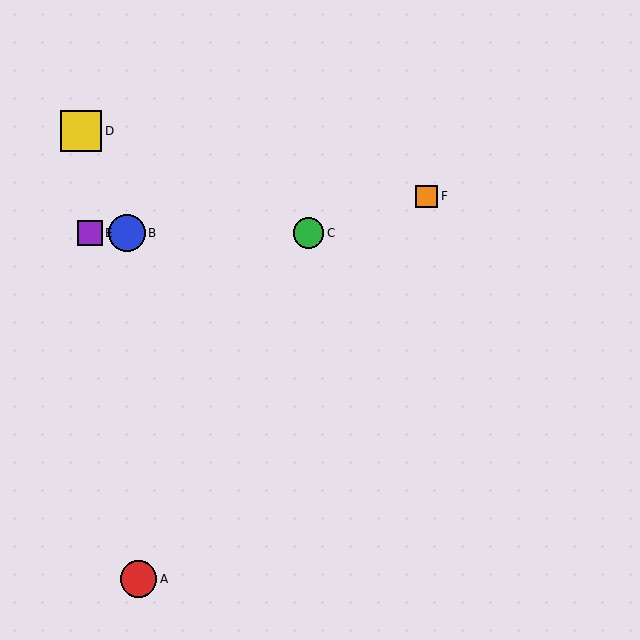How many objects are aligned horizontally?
3 objects (B, C, E) are aligned horizontally.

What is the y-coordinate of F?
Object F is at y≈196.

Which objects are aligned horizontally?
Objects B, C, E are aligned horizontally.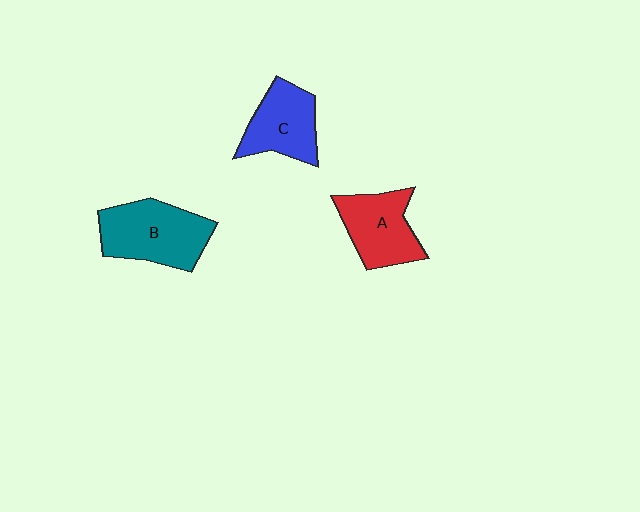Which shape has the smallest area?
Shape C (blue).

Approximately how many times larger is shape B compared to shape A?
Approximately 1.2 times.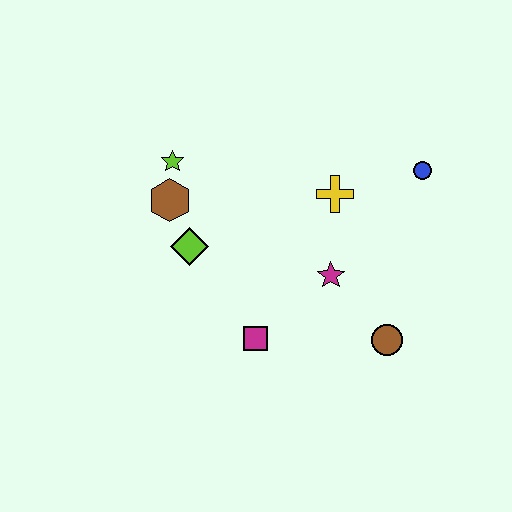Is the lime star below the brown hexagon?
No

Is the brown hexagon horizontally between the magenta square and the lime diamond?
No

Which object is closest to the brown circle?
The magenta star is closest to the brown circle.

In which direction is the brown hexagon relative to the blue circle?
The brown hexagon is to the left of the blue circle.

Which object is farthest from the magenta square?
The blue circle is farthest from the magenta square.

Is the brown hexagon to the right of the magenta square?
No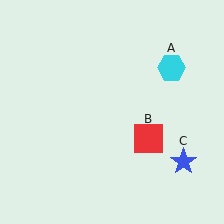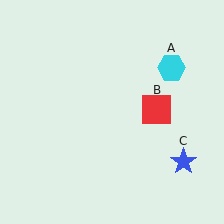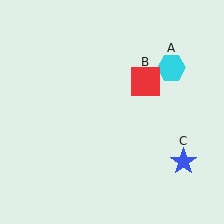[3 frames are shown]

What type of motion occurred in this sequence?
The red square (object B) rotated counterclockwise around the center of the scene.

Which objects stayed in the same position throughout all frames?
Cyan hexagon (object A) and blue star (object C) remained stationary.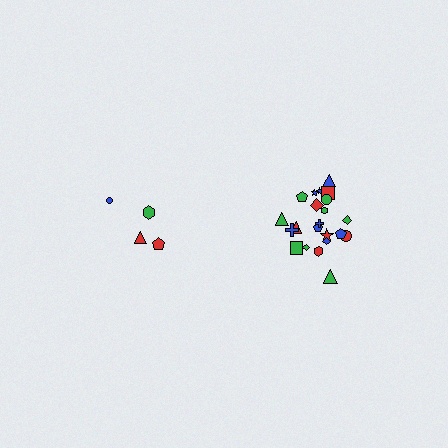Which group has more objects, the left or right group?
The right group.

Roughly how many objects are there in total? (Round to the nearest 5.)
Roughly 25 objects in total.